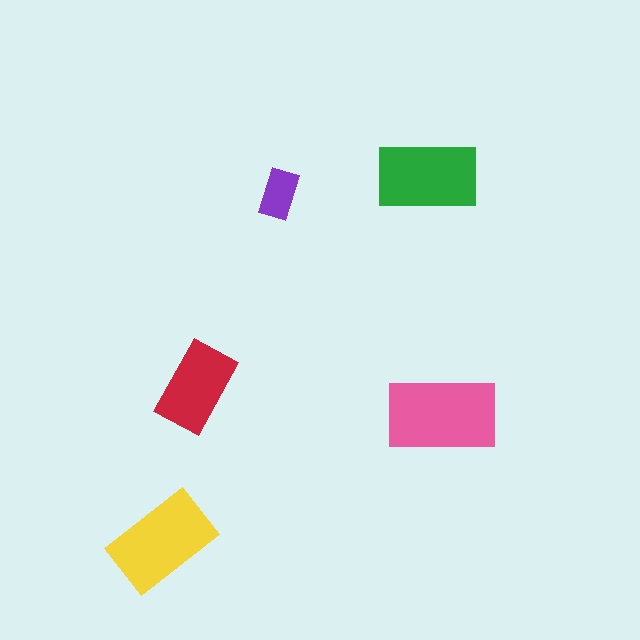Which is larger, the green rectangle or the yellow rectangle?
The yellow one.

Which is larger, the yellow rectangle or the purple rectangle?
The yellow one.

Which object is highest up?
The green rectangle is topmost.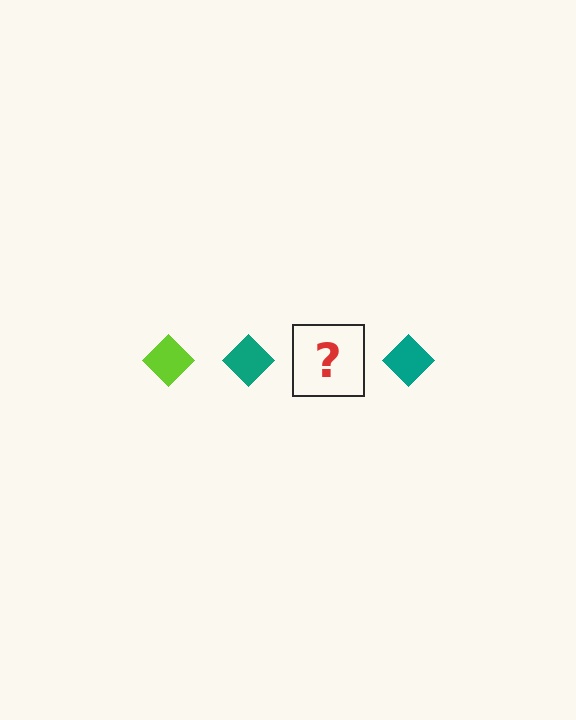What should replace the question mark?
The question mark should be replaced with a lime diamond.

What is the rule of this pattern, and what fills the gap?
The rule is that the pattern cycles through lime, teal diamonds. The gap should be filled with a lime diamond.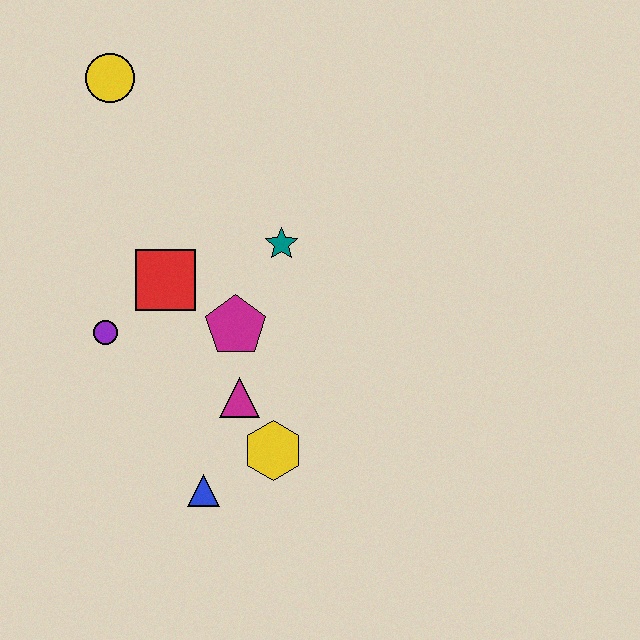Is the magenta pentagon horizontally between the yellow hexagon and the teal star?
No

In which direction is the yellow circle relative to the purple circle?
The yellow circle is above the purple circle.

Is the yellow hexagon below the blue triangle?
No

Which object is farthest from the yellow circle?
The blue triangle is farthest from the yellow circle.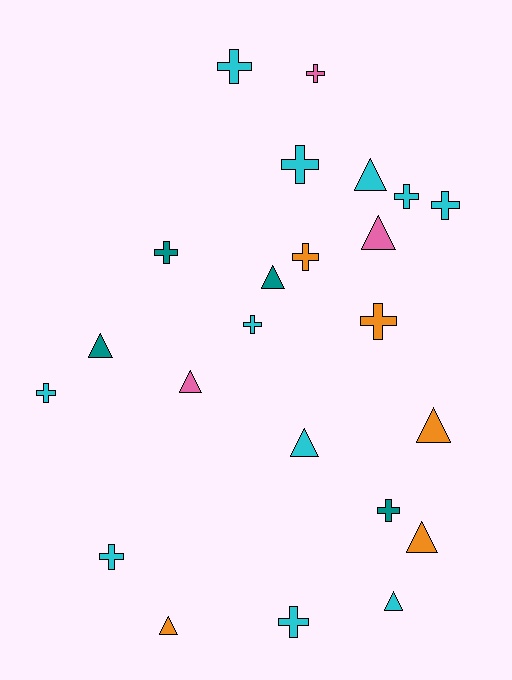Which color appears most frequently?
Cyan, with 11 objects.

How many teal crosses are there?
There are 2 teal crosses.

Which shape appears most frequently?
Cross, with 13 objects.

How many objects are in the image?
There are 23 objects.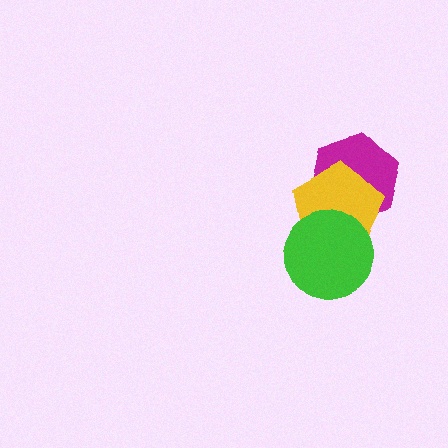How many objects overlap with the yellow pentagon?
2 objects overlap with the yellow pentagon.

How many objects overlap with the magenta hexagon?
2 objects overlap with the magenta hexagon.